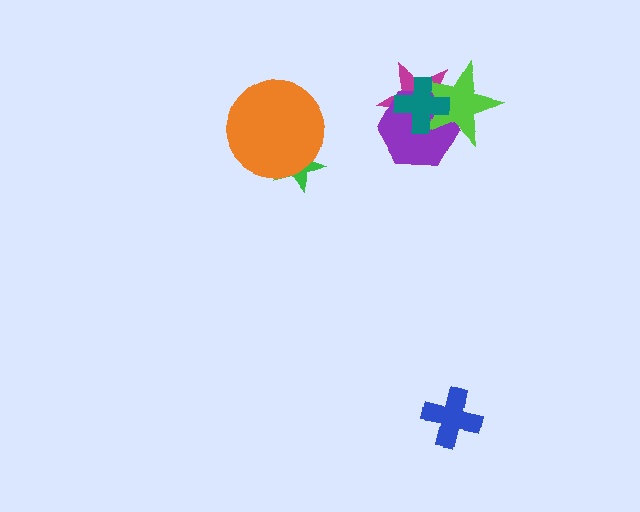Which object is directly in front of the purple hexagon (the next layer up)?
The lime star is directly in front of the purple hexagon.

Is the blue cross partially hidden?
No, no other shape covers it.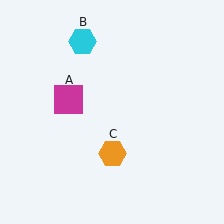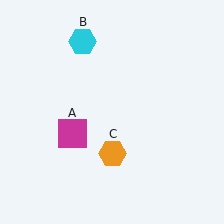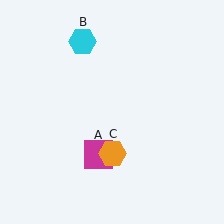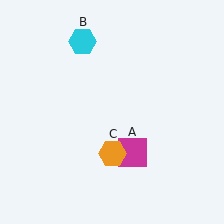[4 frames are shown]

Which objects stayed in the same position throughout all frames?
Cyan hexagon (object B) and orange hexagon (object C) remained stationary.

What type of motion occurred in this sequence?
The magenta square (object A) rotated counterclockwise around the center of the scene.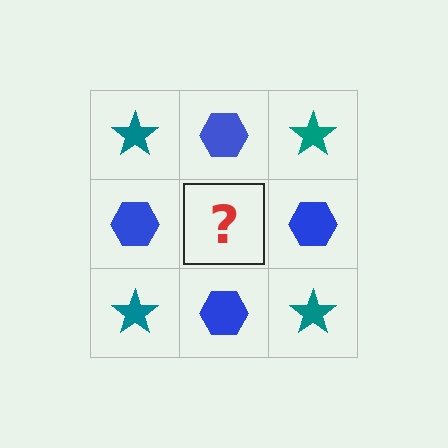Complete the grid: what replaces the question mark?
The question mark should be replaced with a teal star.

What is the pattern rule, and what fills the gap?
The rule is that it alternates teal star and blue hexagon in a checkerboard pattern. The gap should be filled with a teal star.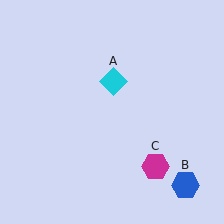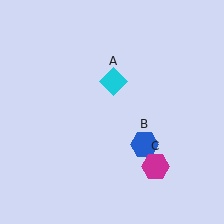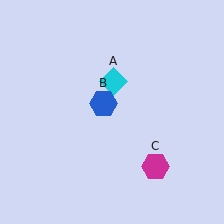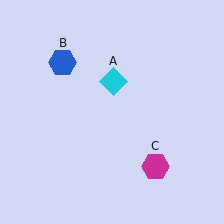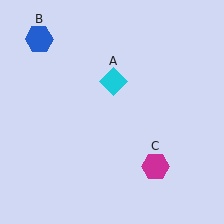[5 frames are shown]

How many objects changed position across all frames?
1 object changed position: blue hexagon (object B).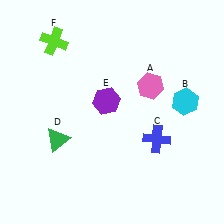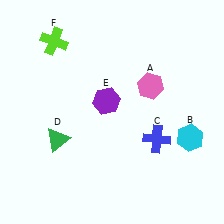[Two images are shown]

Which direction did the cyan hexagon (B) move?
The cyan hexagon (B) moved down.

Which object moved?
The cyan hexagon (B) moved down.